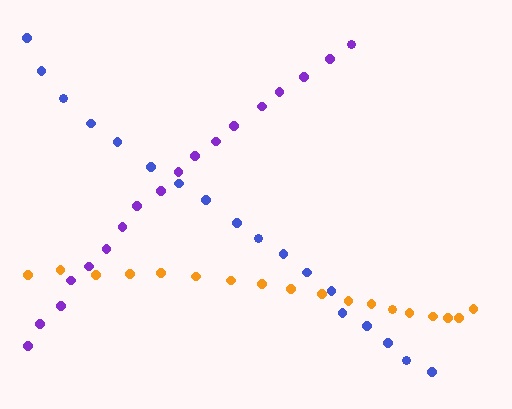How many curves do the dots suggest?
There are 3 distinct paths.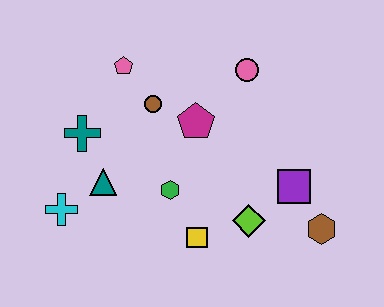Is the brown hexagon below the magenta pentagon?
Yes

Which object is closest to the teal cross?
The teal triangle is closest to the teal cross.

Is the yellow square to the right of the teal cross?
Yes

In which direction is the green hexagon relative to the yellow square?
The green hexagon is above the yellow square.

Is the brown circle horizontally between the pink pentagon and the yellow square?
Yes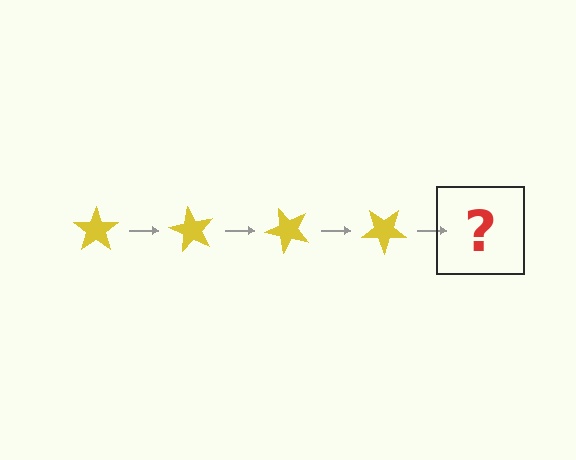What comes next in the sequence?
The next element should be a yellow star rotated 240 degrees.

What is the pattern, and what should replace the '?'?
The pattern is that the star rotates 60 degrees each step. The '?' should be a yellow star rotated 240 degrees.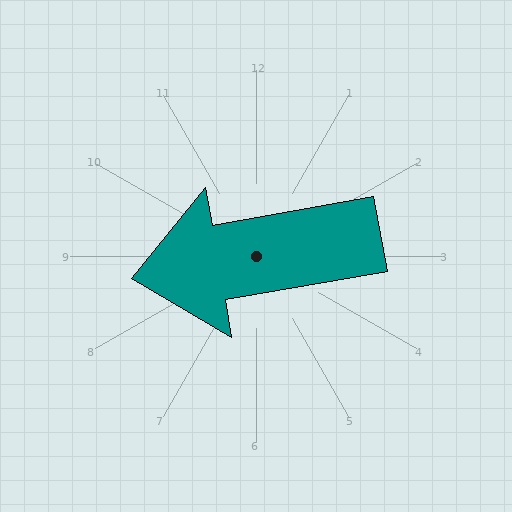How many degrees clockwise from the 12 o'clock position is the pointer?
Approximately 260 degrees.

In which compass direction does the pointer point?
West.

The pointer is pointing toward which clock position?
Roughly 9 o'clock.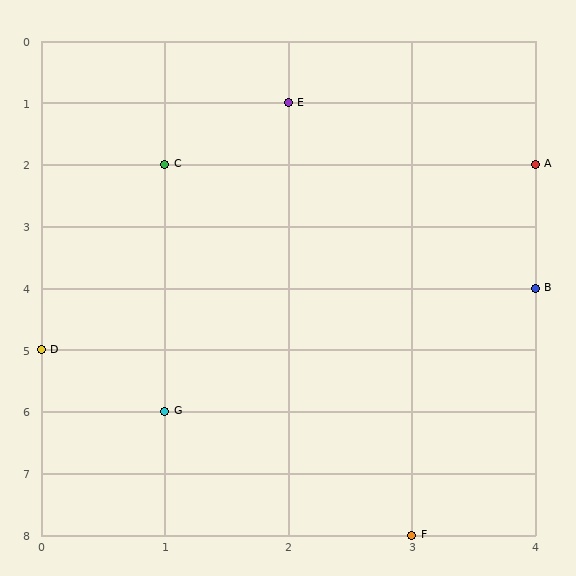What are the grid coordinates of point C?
Point C is at grid coordinates (1, 2).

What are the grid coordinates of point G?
Point G is at grid coordinates (1, 6).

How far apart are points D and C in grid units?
Points D and C are 1 column and 3 rows apart (about 3.2 grid units diagonally).